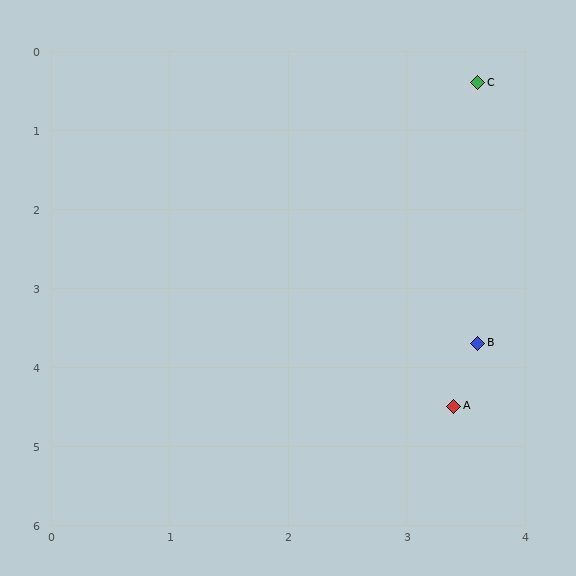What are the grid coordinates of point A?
Point A is at approximately (3.4, 4.5).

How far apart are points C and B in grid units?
Points C and B are about 3.3 grid units apart.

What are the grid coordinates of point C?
Point C is at approximately (3.6, 0.4).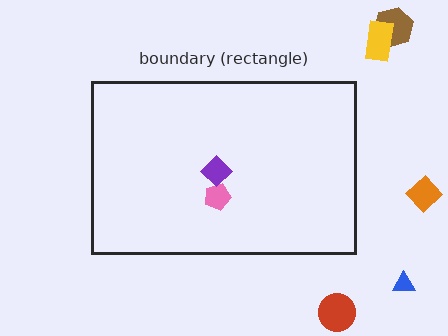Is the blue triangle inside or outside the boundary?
Outside.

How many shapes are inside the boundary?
2 inside, 5 outside.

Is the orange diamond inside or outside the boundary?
Outside.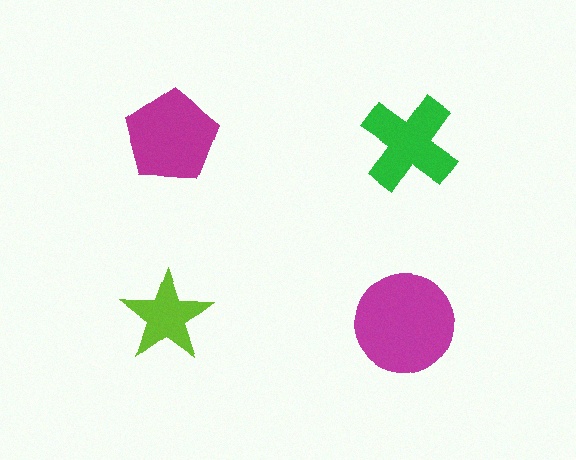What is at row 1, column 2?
A green cross.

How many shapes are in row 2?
2 shapes.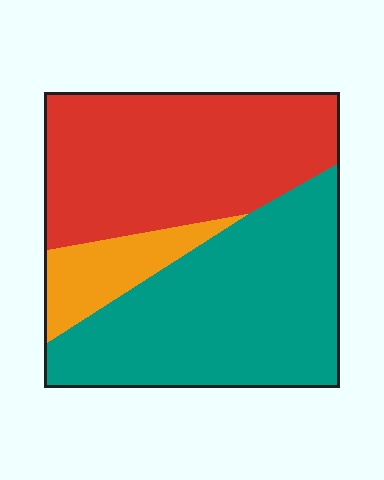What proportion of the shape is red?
Red covers roughly 45% of the shape.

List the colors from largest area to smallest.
From largest to smallest: teal, red, orange.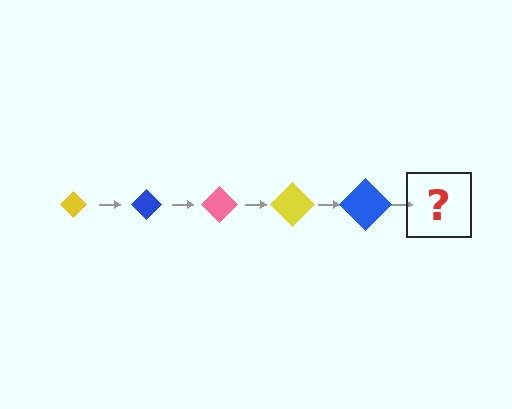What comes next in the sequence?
The next element should be a pink diamond, larger than the previous one.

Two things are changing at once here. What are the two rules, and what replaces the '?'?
The two rules are that the diamond grows larger each step and the color cycles through yellow, blue, and pink. The '?' should be a pink diamond, larger than the previous one.